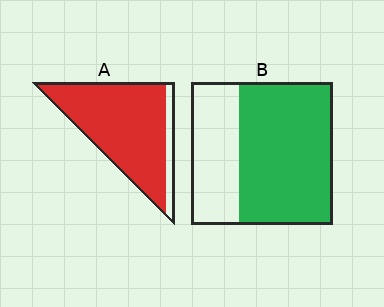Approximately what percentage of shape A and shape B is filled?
A is approximately 90% and B is approximately 65%.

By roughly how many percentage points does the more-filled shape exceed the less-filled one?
By roughly 20 percentage points (A over B).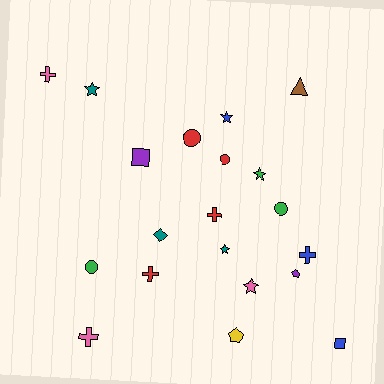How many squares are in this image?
There are 2 squares.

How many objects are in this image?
There are 20 objects.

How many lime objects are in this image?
There are no lime objects.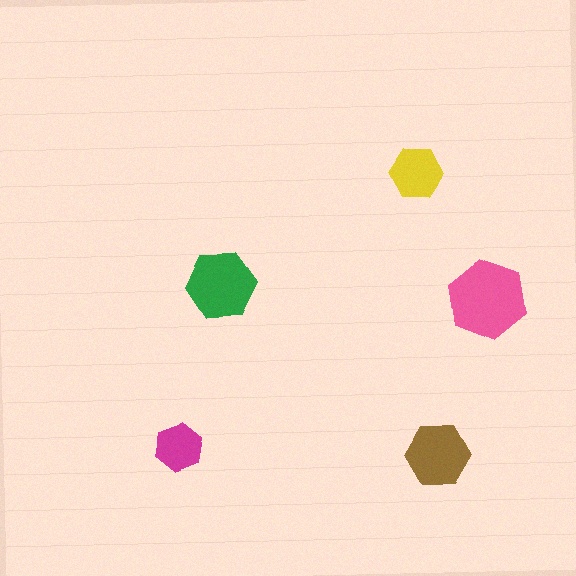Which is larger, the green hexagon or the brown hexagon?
The green one.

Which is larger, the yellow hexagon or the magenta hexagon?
The yellow one.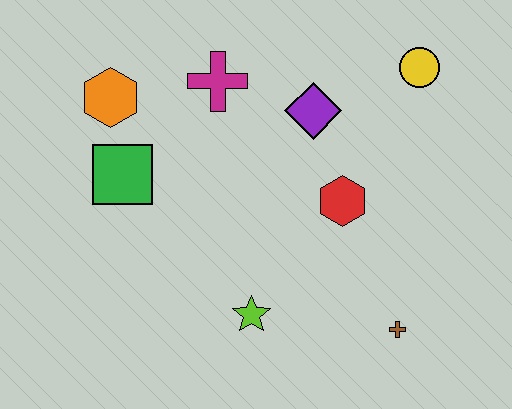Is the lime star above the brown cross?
Yes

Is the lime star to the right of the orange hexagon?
Yes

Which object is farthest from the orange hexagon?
The brown cross is farthest from the orange hexagon.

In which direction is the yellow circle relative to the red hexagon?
The yellow circle is above the red hexagon.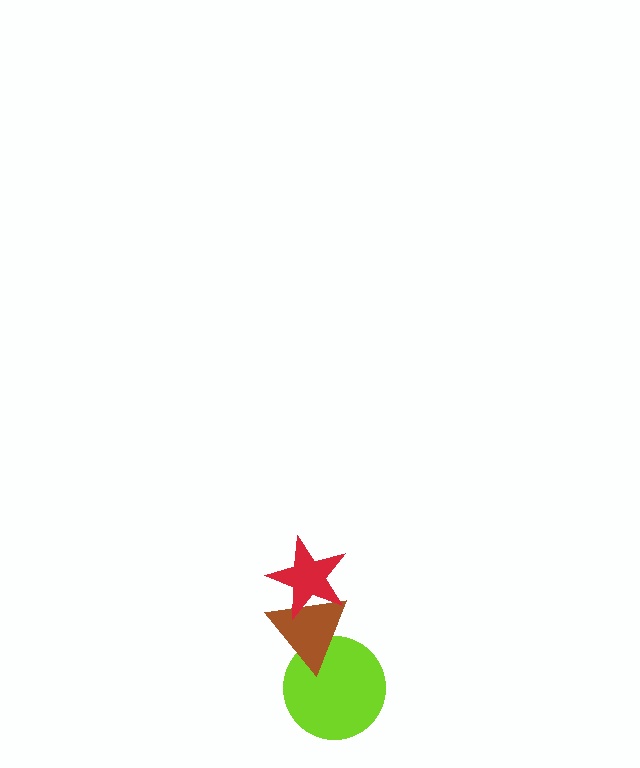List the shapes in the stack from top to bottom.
From top to bottom: the red star, the brown triangle, the lime circle.